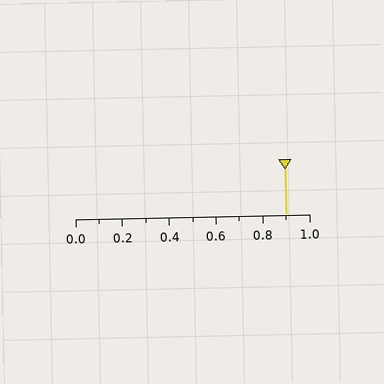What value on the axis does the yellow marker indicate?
The marker indicates approximately 0.9.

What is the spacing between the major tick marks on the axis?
The major ticks are spaced 0.2 apart.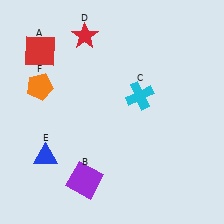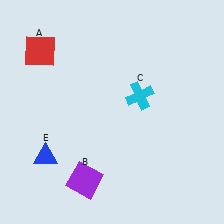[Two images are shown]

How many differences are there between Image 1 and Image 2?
There are 2 differences between the two images.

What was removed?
The red star (D), the orange pentagon (F) were removed in Image 2.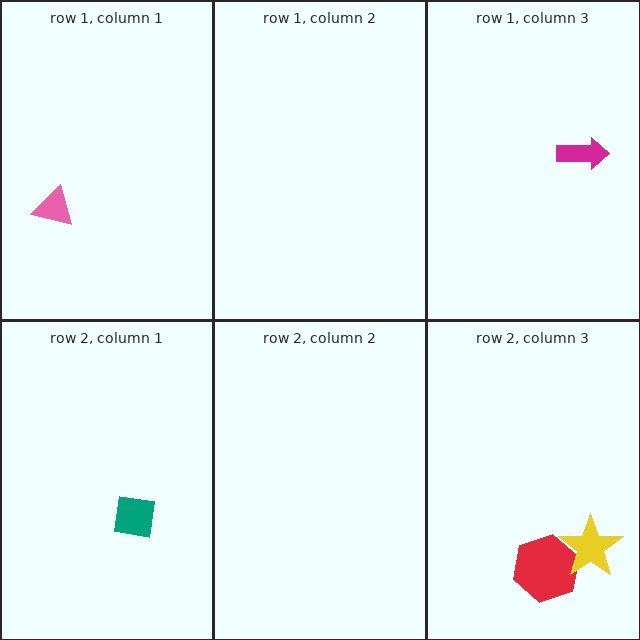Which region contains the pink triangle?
The row 1, column 1 region.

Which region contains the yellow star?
The row 2, column 3 region.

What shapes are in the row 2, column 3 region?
The red hexagon, the yellow star.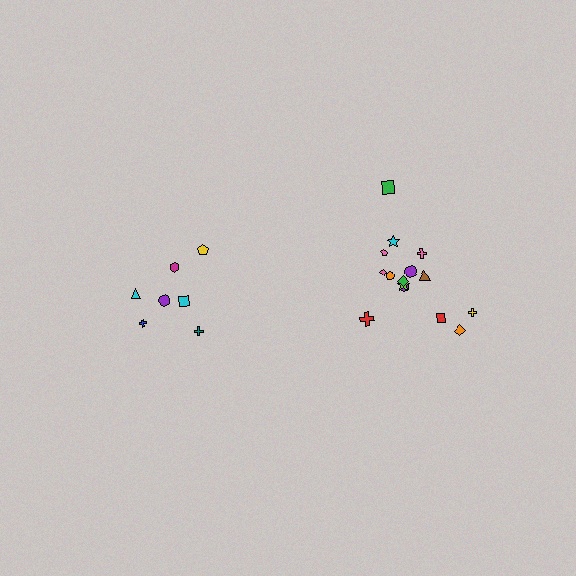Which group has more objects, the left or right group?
The right group.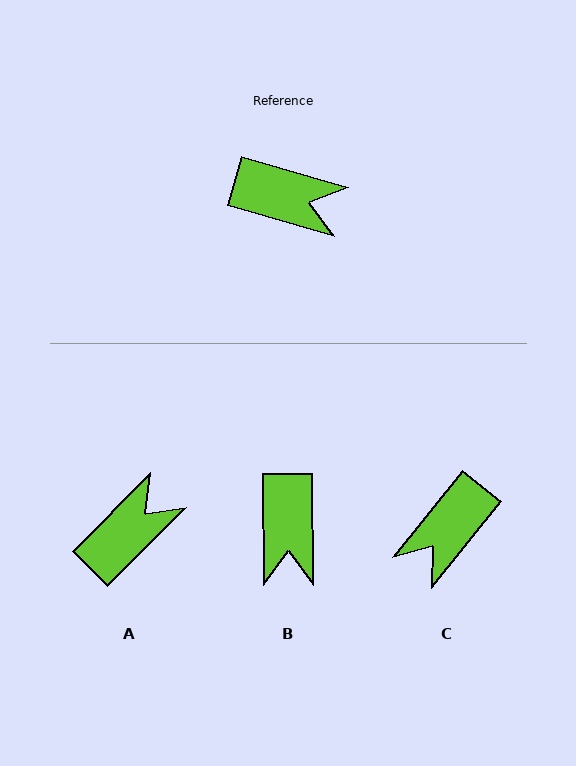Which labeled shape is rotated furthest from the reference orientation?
C, about 113 degrees away.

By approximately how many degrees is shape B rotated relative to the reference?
Approximately 73 degrees clockwise.